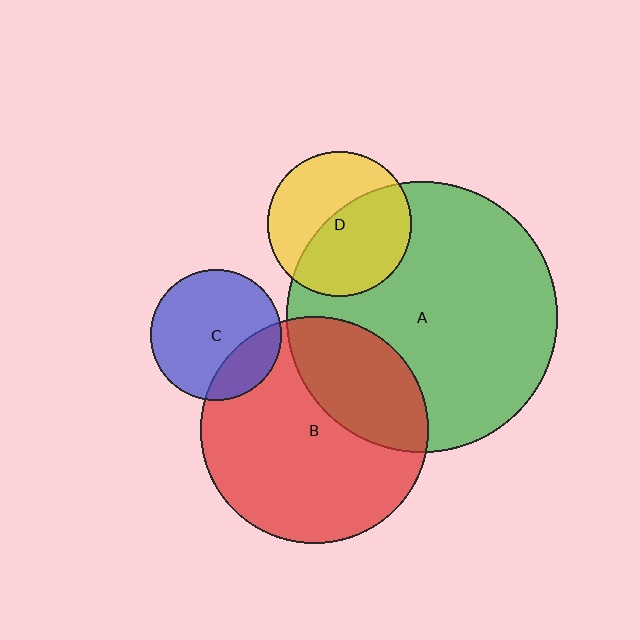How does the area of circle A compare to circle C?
Approximately 4.3 times.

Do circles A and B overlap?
Yes.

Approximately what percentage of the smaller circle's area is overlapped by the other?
Approximately 30%.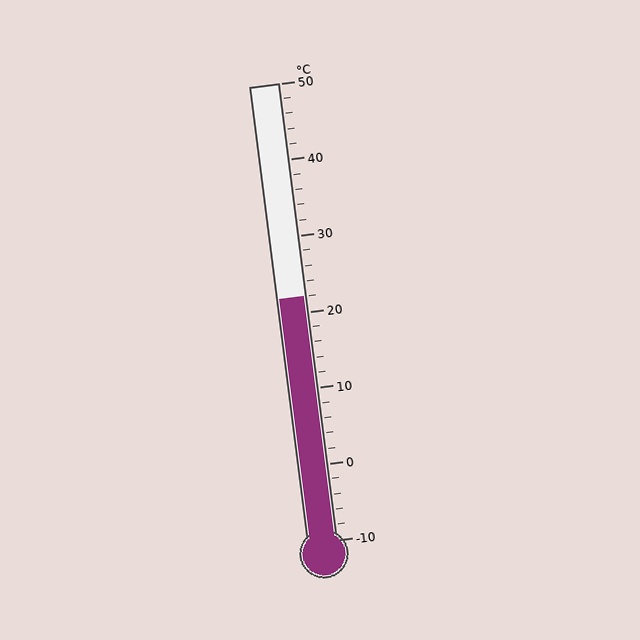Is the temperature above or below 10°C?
The temperature is above 10°C.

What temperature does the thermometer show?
The thermometer shows approximately 22°C.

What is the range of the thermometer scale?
The thermometer scale ranges from -10°C to 50°C.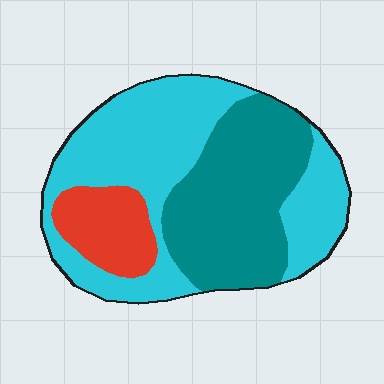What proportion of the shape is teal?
Teal covers roughly 35% of the shape.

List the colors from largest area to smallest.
From largest to smallest: cyan, teal, red.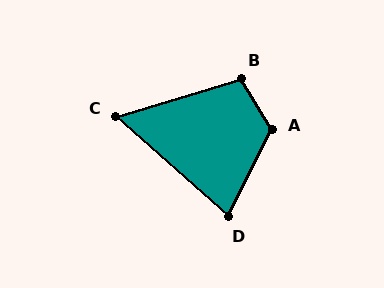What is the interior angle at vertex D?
Approximately 75 degrees (acute).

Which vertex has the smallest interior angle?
C, at approximately 58 degrees.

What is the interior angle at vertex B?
Approximately 105 degrees (obtuse).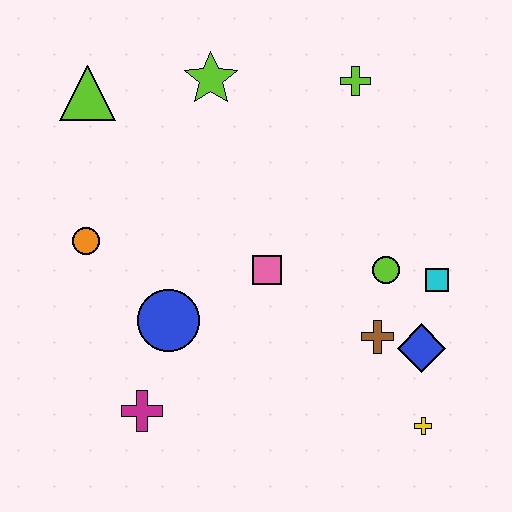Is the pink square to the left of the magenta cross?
No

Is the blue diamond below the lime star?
Yes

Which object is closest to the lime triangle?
The lime star is closest to the lime triangle.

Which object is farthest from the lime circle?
The lime triangle is farthest from the lime circle.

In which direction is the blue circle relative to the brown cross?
The blue circle is to the left of the brown cross.